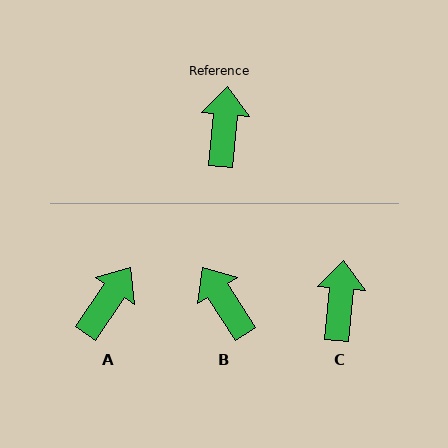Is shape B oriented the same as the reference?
No, it is off by about 39 degrees.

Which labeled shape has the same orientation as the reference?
C.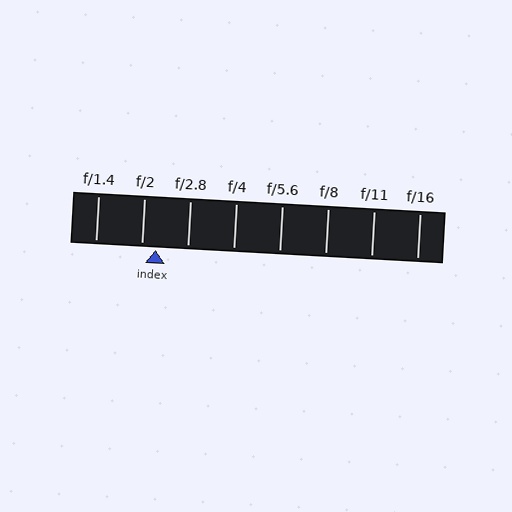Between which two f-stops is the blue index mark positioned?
The index mark is between f/2 and f/2.8.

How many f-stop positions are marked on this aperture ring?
There are 8 f-stop positions marked.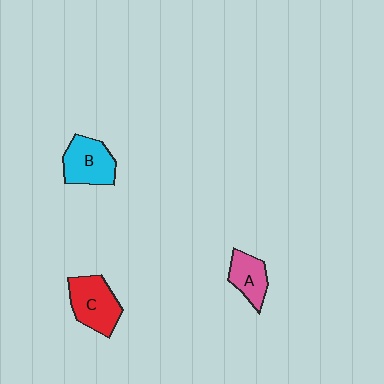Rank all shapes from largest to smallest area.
From largest to smallest: C (red), B (cyan), A (pink).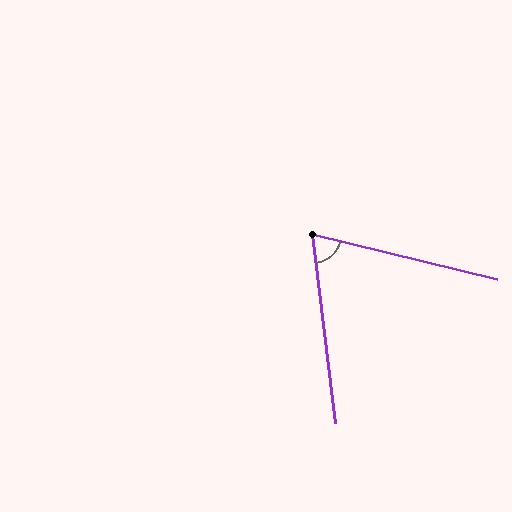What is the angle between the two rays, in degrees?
Approximately 69 degrees.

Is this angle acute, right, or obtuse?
It is acute.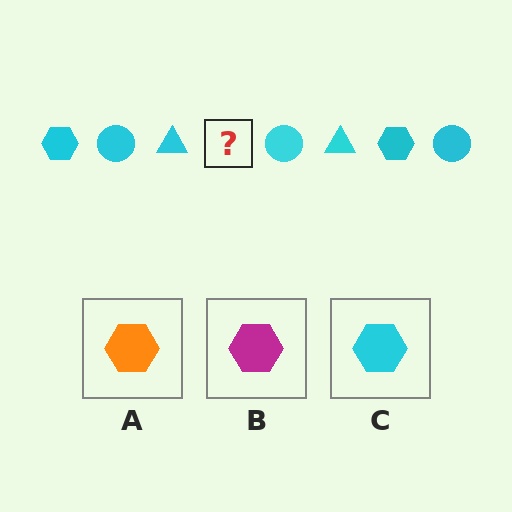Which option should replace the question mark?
Option C.